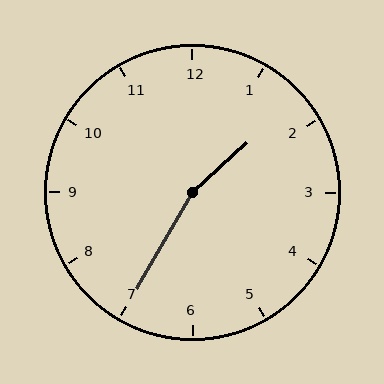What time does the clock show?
1:35.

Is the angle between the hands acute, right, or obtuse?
It is obtuse.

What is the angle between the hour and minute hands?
Approximately 162 degrees.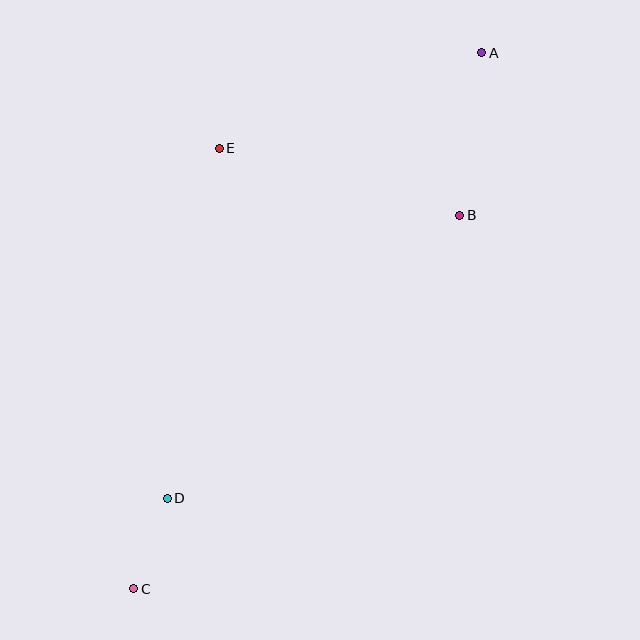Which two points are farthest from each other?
Points A and C are farthest from each other.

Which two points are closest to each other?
Points C and D are closest to each other.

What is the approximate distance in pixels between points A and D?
The distance between A and D is approximately 545 pixels.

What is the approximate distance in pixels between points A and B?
The distance between A and B is approximately 164 pixels.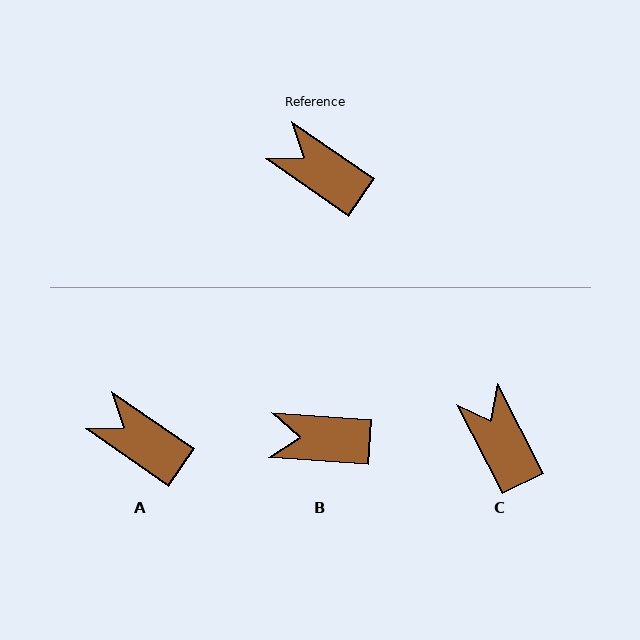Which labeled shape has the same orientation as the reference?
A.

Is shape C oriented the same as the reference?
No, it is off by about 28 degrees.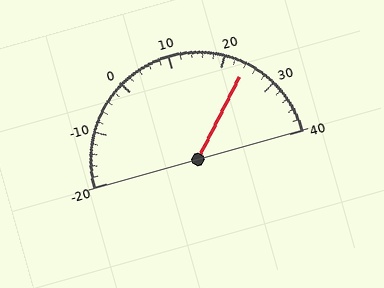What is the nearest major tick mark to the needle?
The nearest major tick mark is 20.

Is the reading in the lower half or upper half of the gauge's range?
The reading is in the upper half of the range (-20 to 40).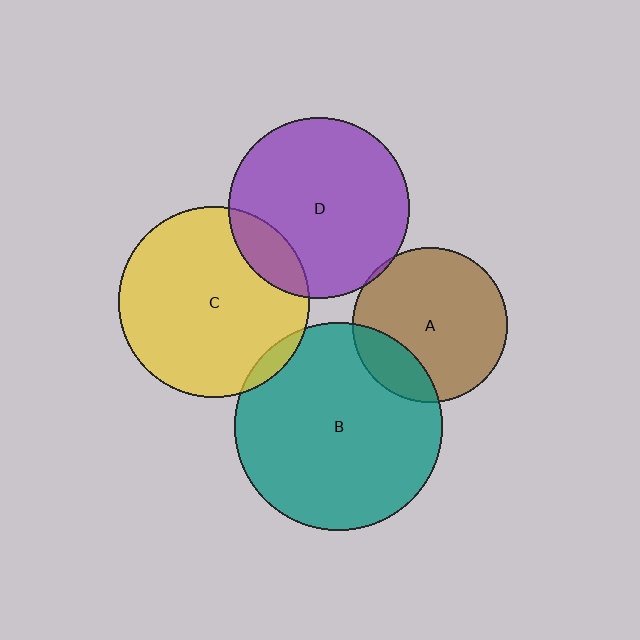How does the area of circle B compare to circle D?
Approximately 1.3 times.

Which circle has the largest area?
Circle B (teal).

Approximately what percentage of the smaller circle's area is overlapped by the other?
Approximately 20%.